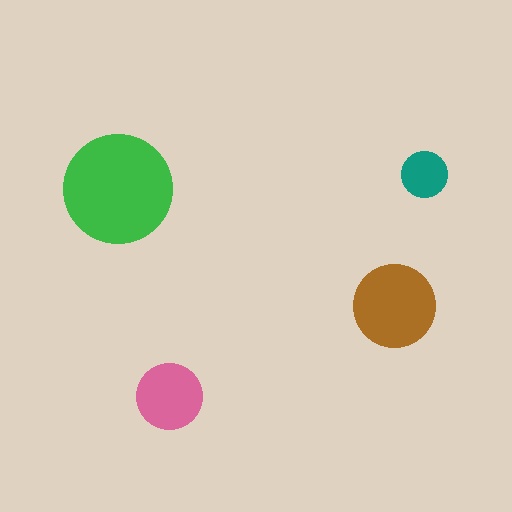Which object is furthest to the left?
The green circle is leftmost.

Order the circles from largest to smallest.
the green one, the brown one, the pink one, the teal one.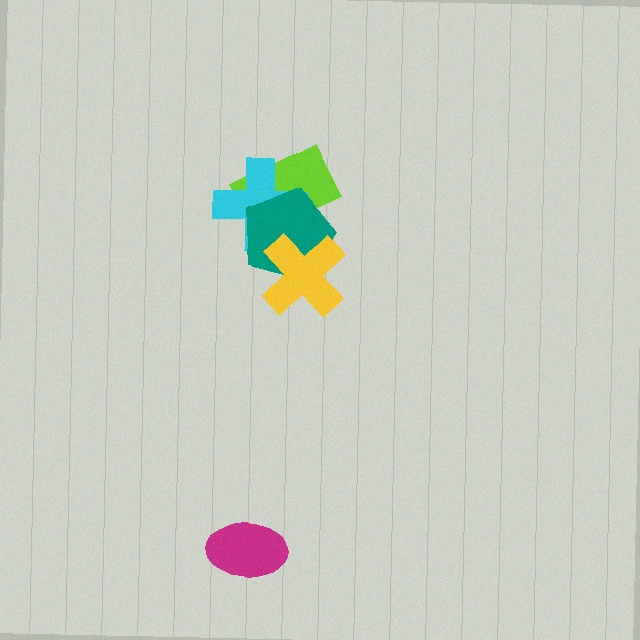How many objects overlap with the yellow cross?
1 object overlaps with the yellow cross.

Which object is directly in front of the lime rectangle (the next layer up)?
The cyan cross is directly in front of the lime rectangle.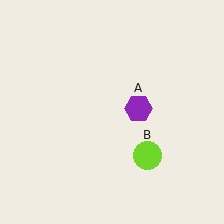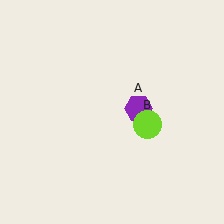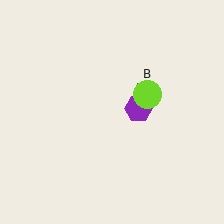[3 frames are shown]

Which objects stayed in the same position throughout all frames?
Purple hexagon (object A) remained stationary.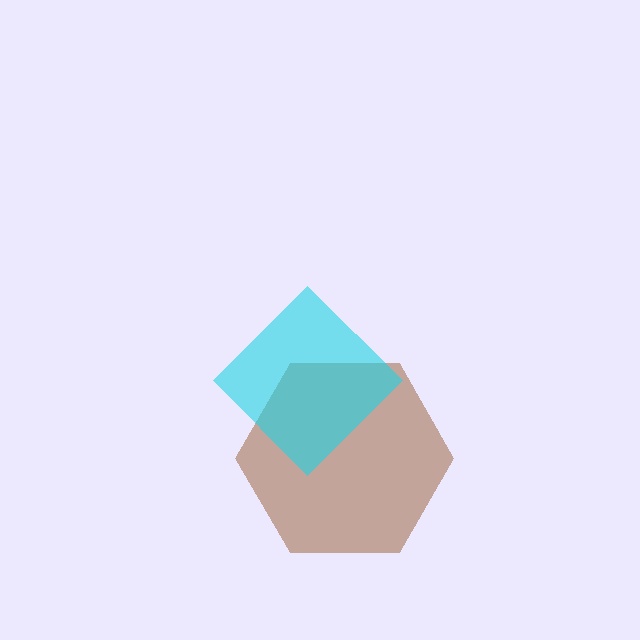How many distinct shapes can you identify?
There are 2 distinct shapes: a brown hexagon, a cyan diamond.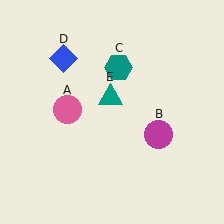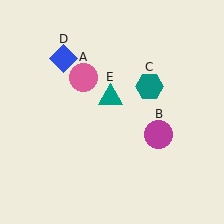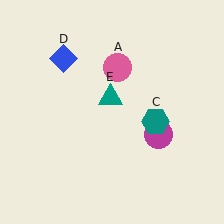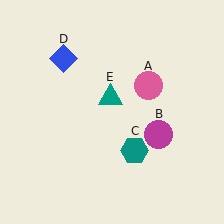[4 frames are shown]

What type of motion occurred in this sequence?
The pink circle (object A), teal hexagon (object C) rotated clockwise around the center of the scene.